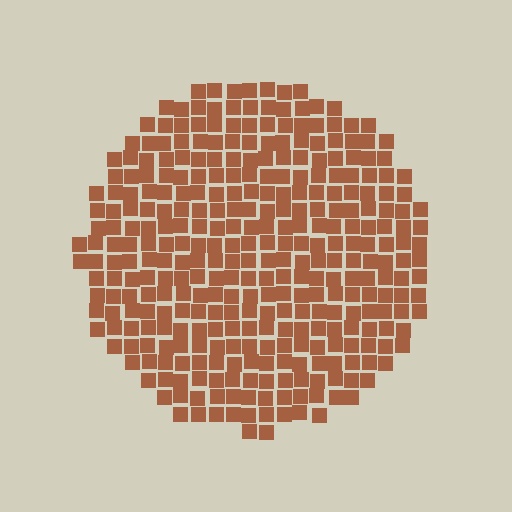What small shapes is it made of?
It is made of small squares.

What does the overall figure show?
The overall figure shows a circle.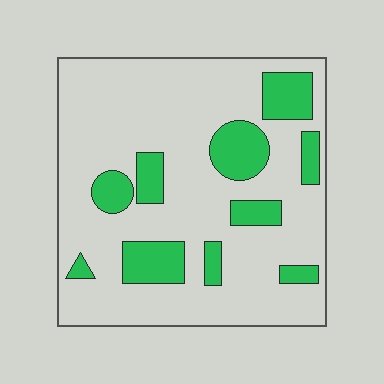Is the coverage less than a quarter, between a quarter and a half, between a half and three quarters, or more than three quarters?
Less than a quarter.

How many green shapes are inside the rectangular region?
10.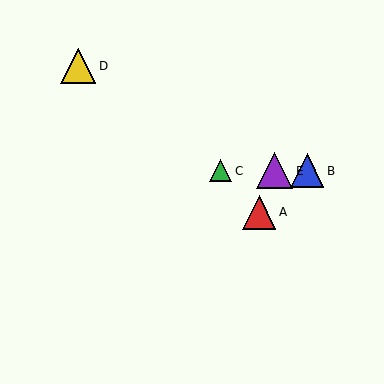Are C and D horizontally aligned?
No, C is at y≈171 and D is at y≈66.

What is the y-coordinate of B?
Object B is at y≈171.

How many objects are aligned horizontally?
3 objects (B, C, E) are aligned horizontally.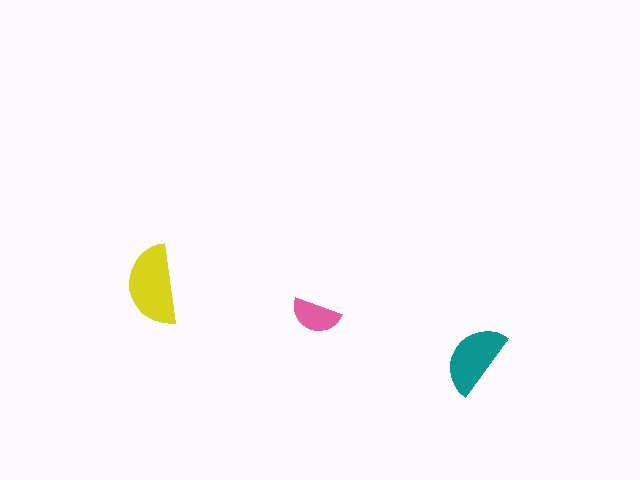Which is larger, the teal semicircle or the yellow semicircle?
The yellow one.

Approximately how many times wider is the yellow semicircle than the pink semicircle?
About 1.5 times wider.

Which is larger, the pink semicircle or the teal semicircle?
The teal one.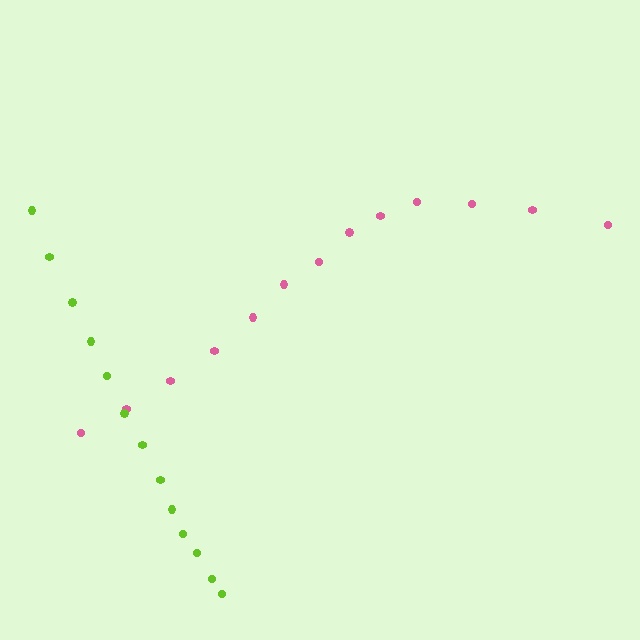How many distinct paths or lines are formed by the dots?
There are 2 distinct paths.